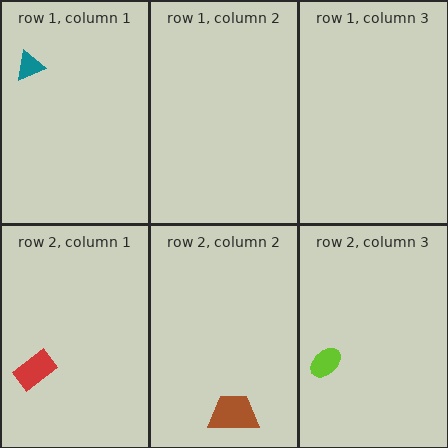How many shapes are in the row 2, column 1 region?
1.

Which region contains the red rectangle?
The row 2, column 1 region.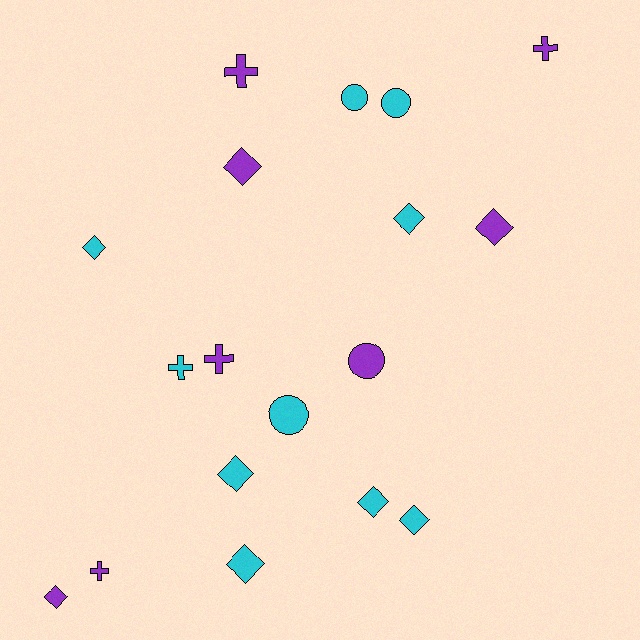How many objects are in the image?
There are 18 objects.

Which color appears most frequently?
Cyan, with 10 objects.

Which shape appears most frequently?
Diamond, with 9 objects.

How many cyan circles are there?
There are 3 cyan circles.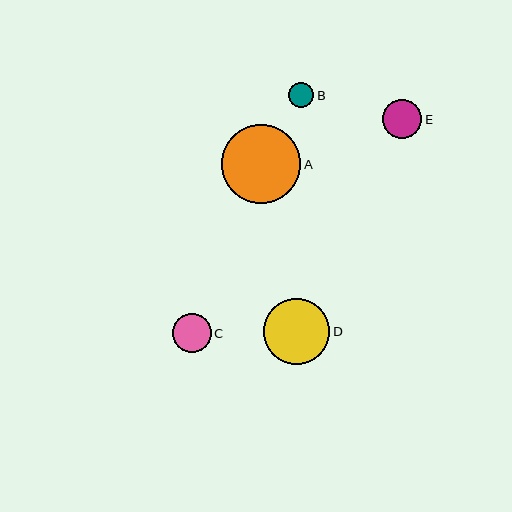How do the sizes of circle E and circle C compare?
Circle E and circle C are approximately the same size.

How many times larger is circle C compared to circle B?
Circle C is approximately 1.5 times the size of circle B.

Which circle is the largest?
Circle A is the largest with a size of approximately 79 pixels.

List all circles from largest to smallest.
From largest to smallest: A, D, E, C, B.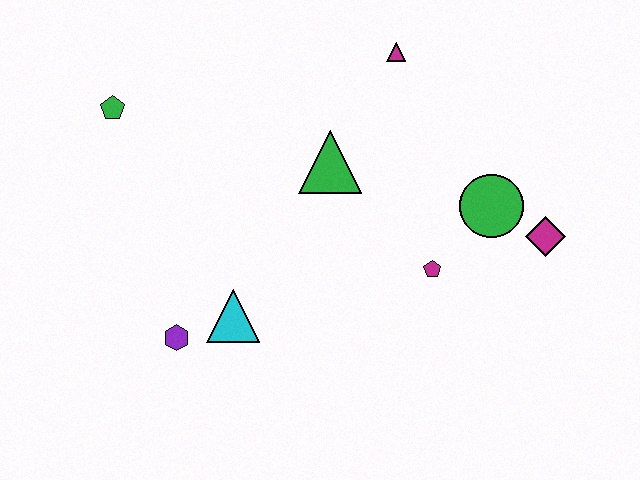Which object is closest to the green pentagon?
The green triangle is closest to the green pentagon.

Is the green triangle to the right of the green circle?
No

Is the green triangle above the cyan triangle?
Yes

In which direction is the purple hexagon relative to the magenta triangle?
The purple hexagon is below the magenta triangle.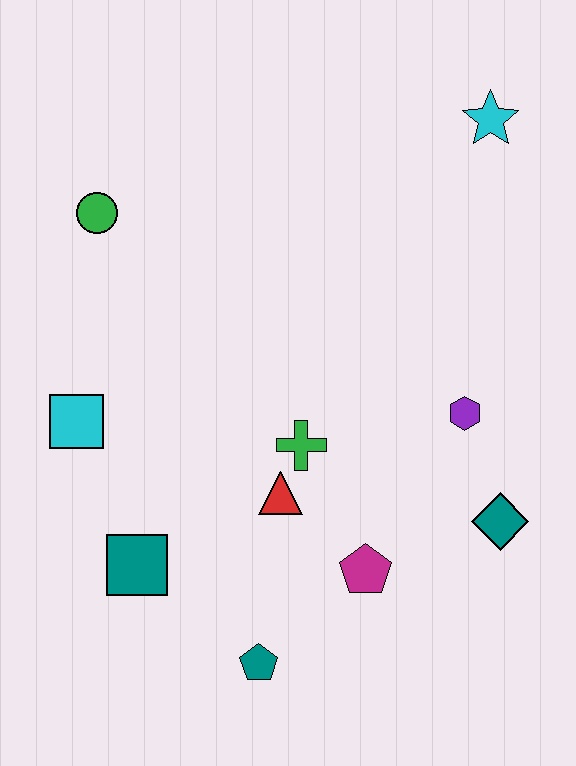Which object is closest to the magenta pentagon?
The red triangle is closest to the magenta pentagon.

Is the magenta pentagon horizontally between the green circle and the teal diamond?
Yes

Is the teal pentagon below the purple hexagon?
Yes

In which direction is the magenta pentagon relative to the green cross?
The magenta pentagon is below the green cross.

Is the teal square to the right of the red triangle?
No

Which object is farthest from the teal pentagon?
The cyan star is farthest from the teal pentagon.